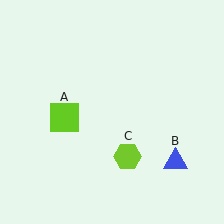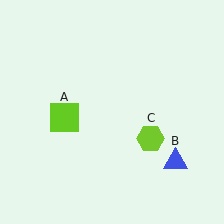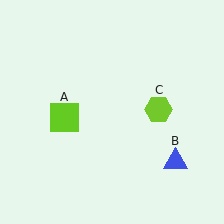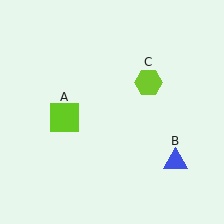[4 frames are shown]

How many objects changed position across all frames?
1 object changed position: lime hexagon (object C).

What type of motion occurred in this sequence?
The lime hexagon (object C) rotated counterclockwise around the center of the scene.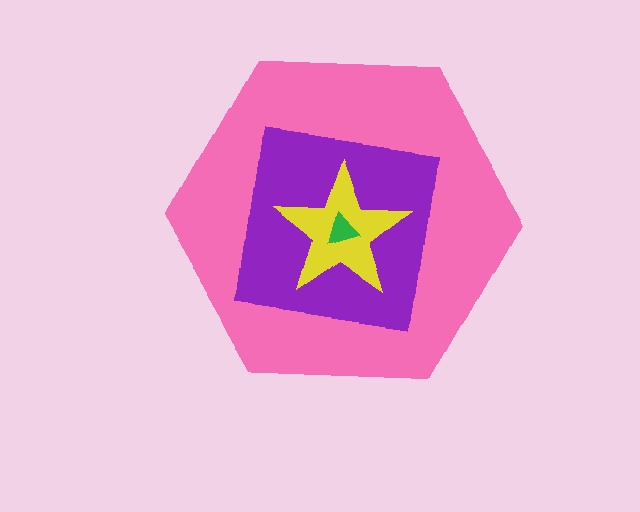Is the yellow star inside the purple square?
Yes.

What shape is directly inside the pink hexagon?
The purple square.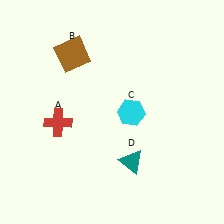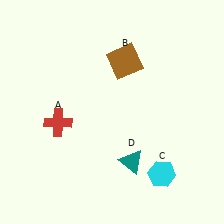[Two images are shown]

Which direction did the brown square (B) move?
The brown square (B) moved right.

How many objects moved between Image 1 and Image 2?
2 objects moved between the two images.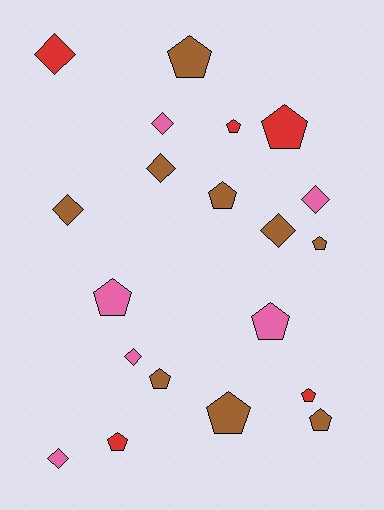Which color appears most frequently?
Brown, with 9 objects.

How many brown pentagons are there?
There are 6 brown pentagons.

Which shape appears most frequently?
Pentagon, with 12 objects.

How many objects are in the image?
There are 20 objects.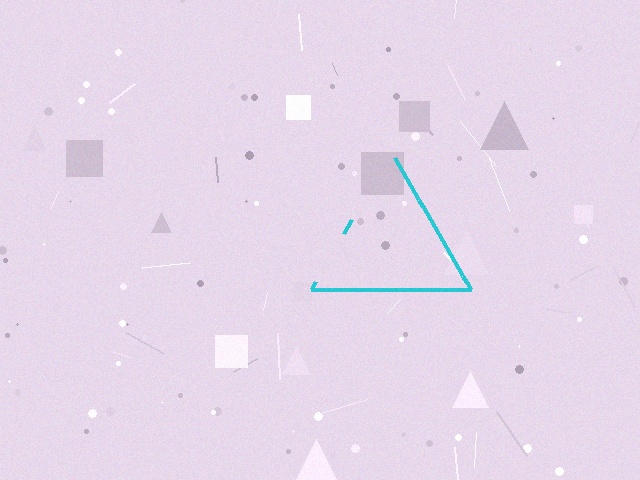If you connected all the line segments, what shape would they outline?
They would outline a triangle.